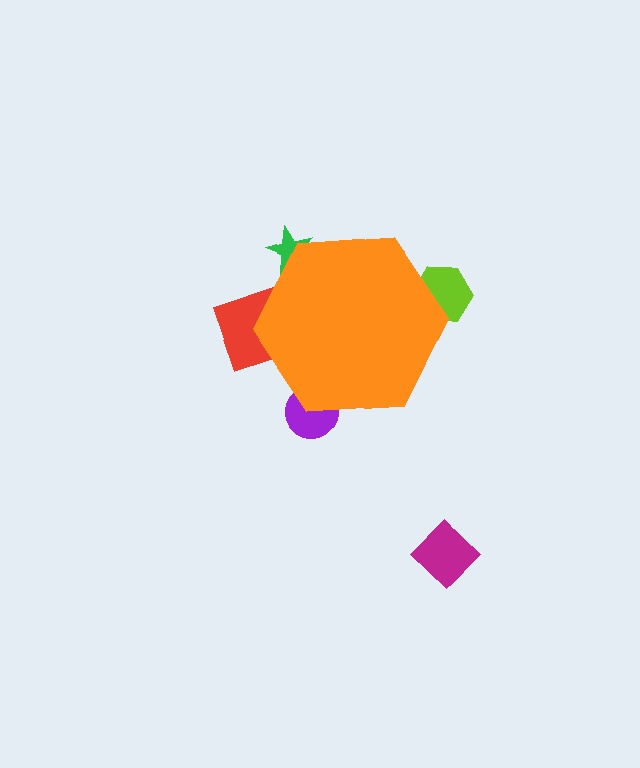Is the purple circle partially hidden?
Yes, the purple circle is partially hidden behind the orange hexagon.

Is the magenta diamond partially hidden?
No, the magenta diamond is fully visible.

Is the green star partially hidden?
Yes, the green star is partially hidden behind the orange hexagon.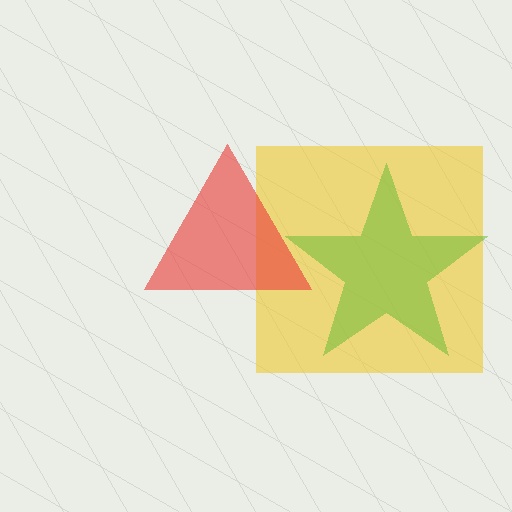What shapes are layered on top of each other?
The layered shapes are: a yellow square, a red triangle, a lime star.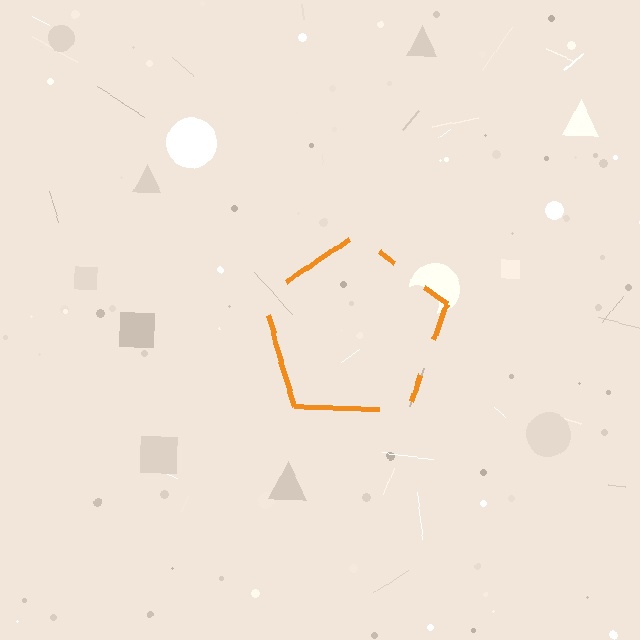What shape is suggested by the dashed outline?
The dashed outline suggests a pentagon.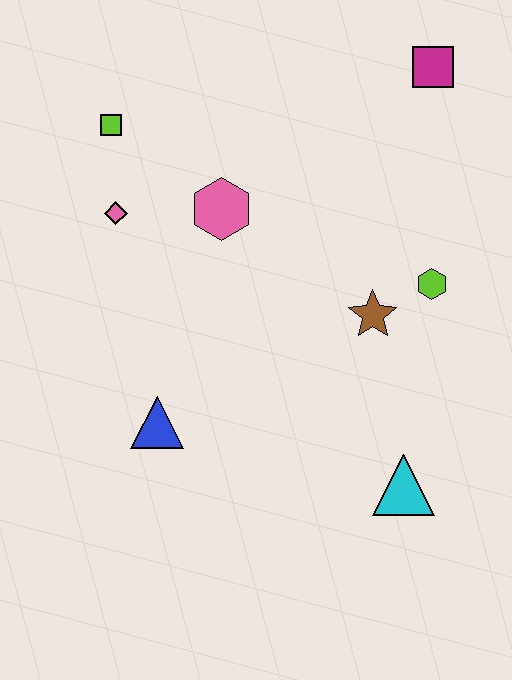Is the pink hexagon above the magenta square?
No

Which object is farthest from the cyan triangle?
The lime square is farthest from the cyan triangle.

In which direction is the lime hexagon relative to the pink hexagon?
The lime hexagon is to the right of the pink hexagon.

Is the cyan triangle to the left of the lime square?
No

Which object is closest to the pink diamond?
The lime square is closest to the pink diamond.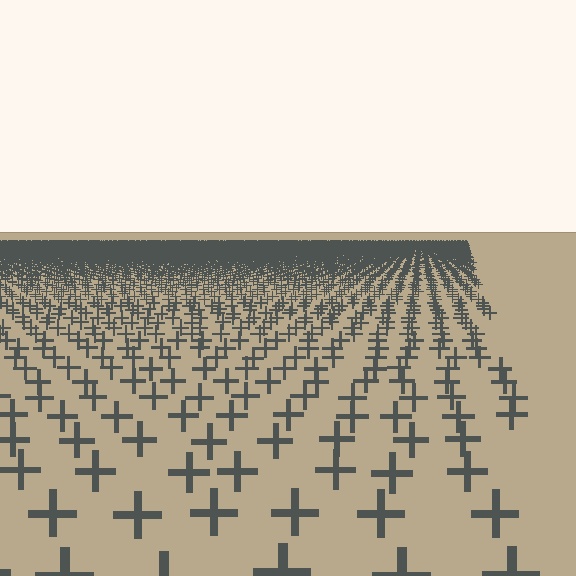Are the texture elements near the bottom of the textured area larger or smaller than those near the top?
Larger. Near the bottom, elements are closer to the viewer and appear at a bigger on-screen size.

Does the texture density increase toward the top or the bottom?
Density increases toward the top.